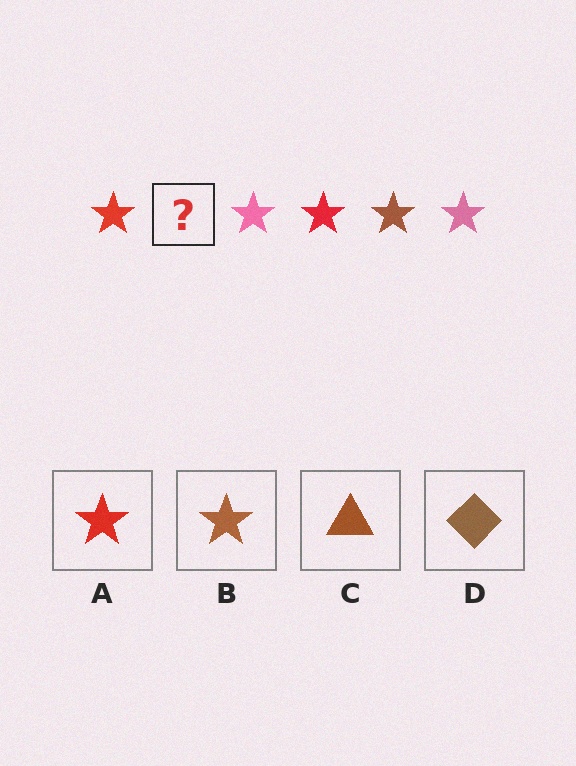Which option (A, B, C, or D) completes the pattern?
B.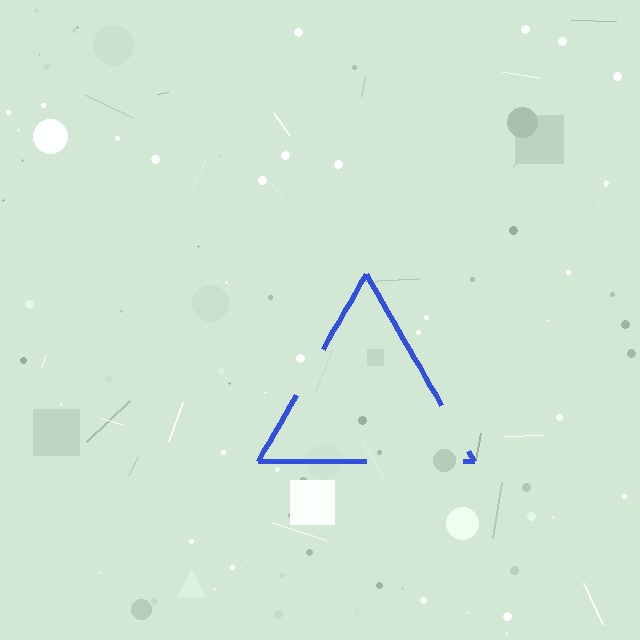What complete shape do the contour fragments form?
The contour fragments form a triangle.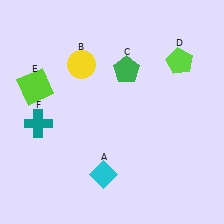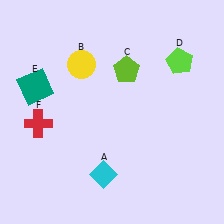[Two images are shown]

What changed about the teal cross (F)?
In Image 1, F is teal. In Image 2, it changed to red.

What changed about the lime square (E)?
In Image 1, E is lime. In Image 2, it changed to teal.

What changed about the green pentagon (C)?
In Image 1, C is green. In Image 2, it changed to lime.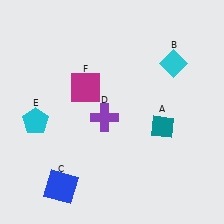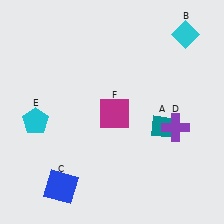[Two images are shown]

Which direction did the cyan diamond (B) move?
The cyan diamond (B) moved up.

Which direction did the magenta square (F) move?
The magenta square (F) moved right.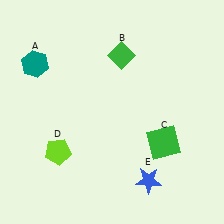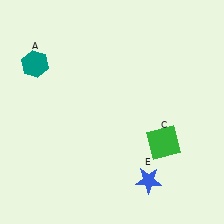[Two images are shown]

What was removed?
The lime pentagon (D), the green diamond (B) were removed in Image 2.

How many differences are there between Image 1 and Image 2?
There are 2 differences between the two images.